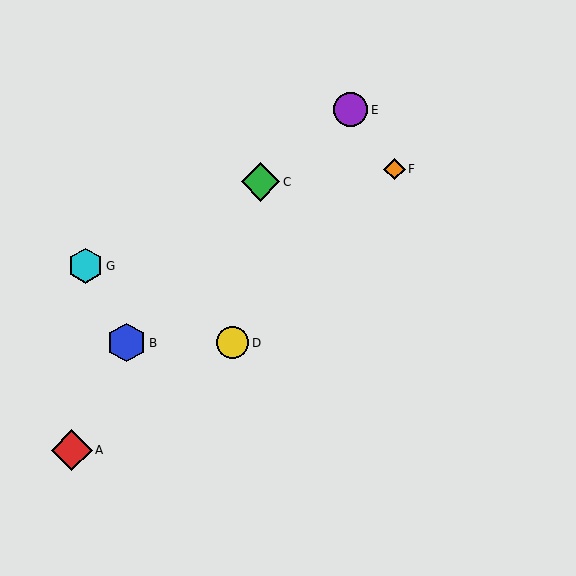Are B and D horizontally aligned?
Yes, both are at y≈343.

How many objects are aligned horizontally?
2 objects (B, D) are aligned horizontally.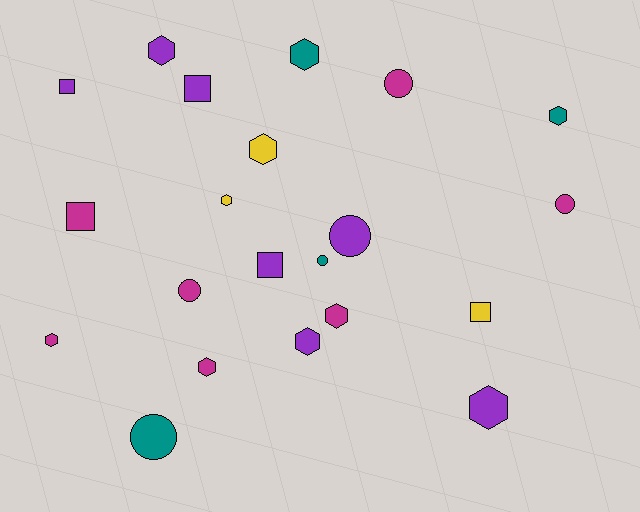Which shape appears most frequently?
Hexagon, with 10 objects.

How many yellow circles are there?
There are no yellow circles.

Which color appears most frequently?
Magenta, with 7 objects.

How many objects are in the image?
There are 21 objects.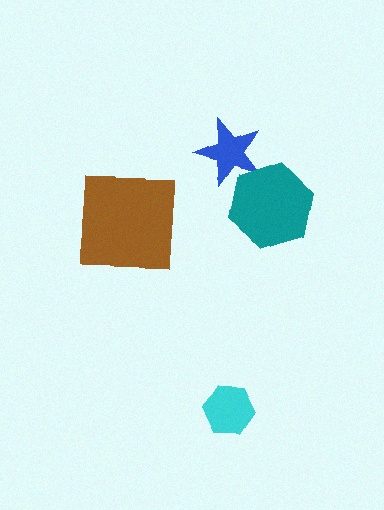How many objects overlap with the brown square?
0 objects overlap with the brown square.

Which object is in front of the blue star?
The teal hexagon is in front of the blue star.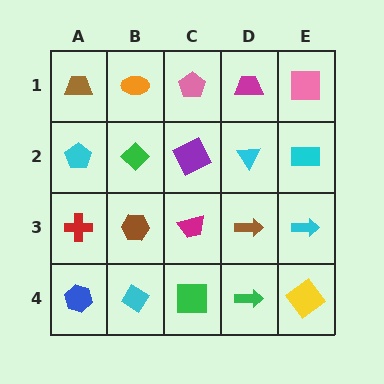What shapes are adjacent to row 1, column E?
A cyan rectangle (row 2, column E), a magenta trapezoid (row 1, column D).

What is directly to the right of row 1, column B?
A pink pentagon.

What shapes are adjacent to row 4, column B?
A brown hexagon (row 3, column B), a blue hexagon (row 4, column A), a green square (row 4, column C).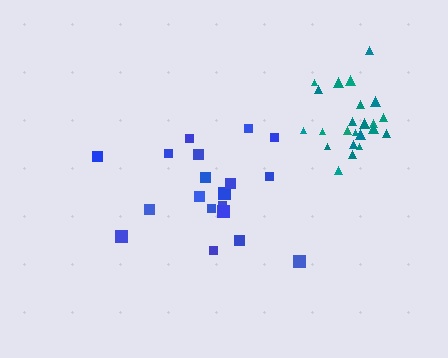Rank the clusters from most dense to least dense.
teal, blue.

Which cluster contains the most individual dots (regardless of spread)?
Teal (24).